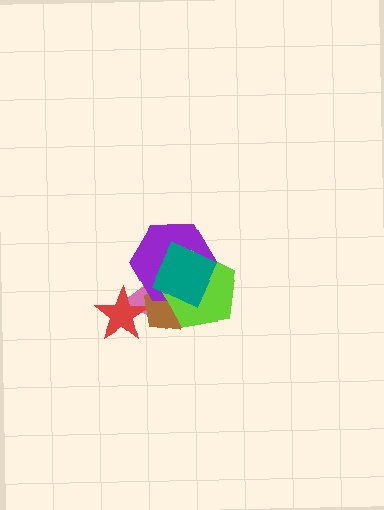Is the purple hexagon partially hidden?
Yes, it is partially covered by another shape.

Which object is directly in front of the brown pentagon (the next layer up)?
The purple hexagon is directly in front of the brown pentagon.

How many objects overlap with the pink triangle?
5 objects overlap with the pink triangle.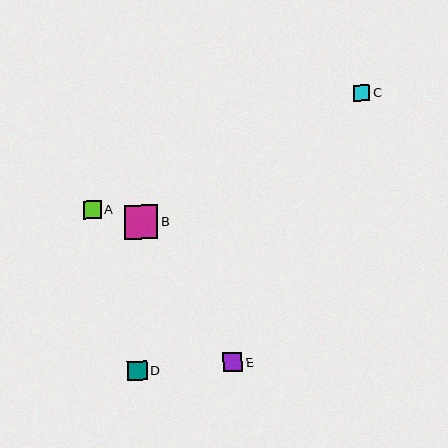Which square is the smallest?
Square C is the smallest with a size of approximately 16 pixels.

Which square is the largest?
Square B is the largest with a size of approximately 33 pixels.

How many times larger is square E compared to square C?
Square E is approximately 1.2 times the size of square C.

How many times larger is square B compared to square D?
Square B is approximately 1.7 times the size of square D.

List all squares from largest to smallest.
From largest to smallest: B, D, E, A, C.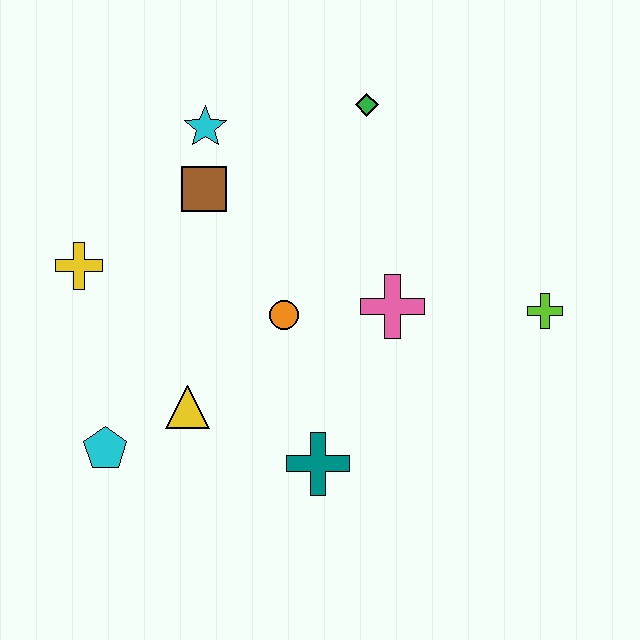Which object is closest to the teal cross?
The yellow triangle is closest to the teal cross.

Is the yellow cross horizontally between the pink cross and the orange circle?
No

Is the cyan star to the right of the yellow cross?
Yes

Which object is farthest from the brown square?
The lime cross is farthest from the brown square.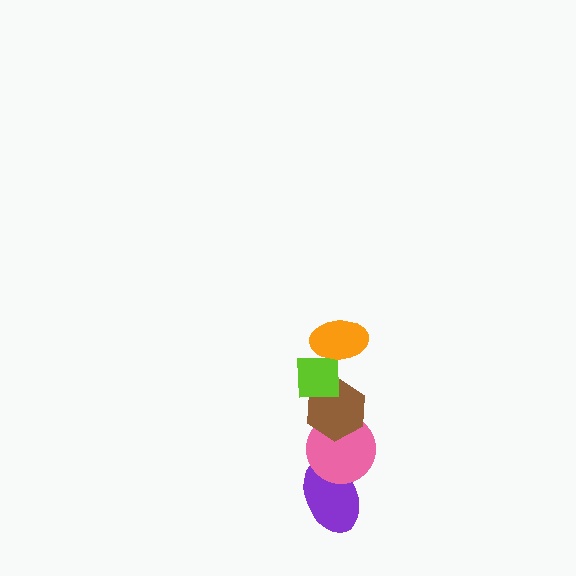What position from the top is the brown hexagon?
The brown hexagon is 3rd from the top.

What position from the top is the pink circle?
The pink circle is 4th from the top.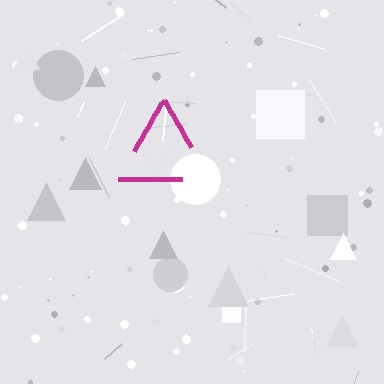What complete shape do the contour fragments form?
The contour fragments form a triangle.